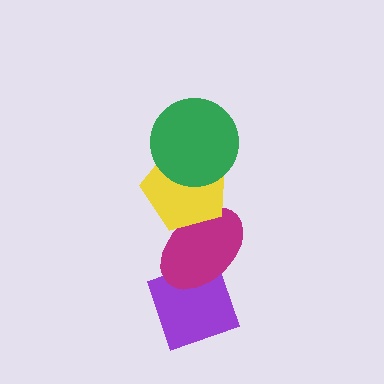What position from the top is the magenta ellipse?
The magenta ellipse is 3rd from the top.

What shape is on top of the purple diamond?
The magenta ellipse is on top of the purple diamond.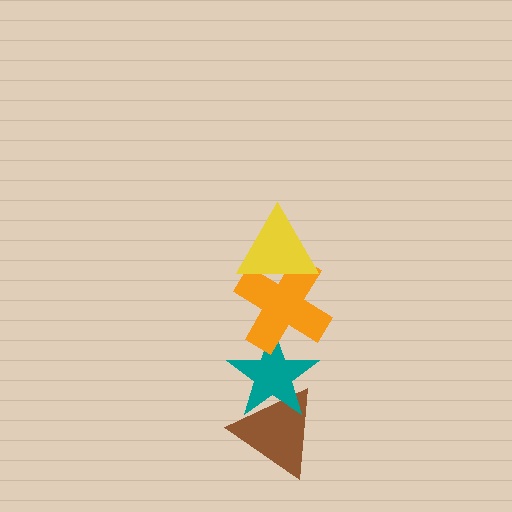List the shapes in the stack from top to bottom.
From top to bottom: the yellow triangle, the orange cross, the teal star, the brown triangle.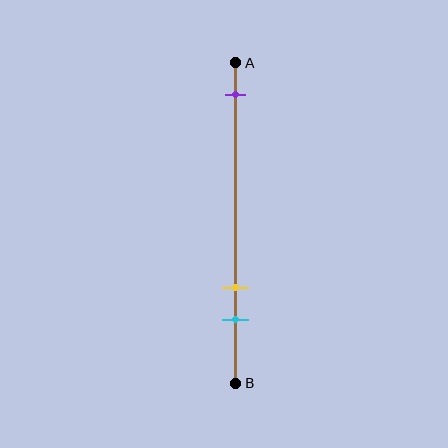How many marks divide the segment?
There are 3 marks dividing the segment.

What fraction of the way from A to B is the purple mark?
The purple mark is approximately 10% (0.1) of the way from A to B.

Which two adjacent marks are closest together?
The yellow and cyan marks are the closest adjacent pair.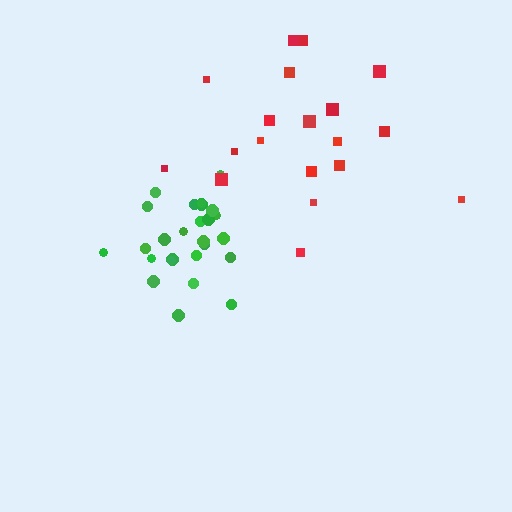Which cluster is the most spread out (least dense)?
Red.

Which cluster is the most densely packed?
Green.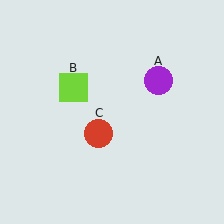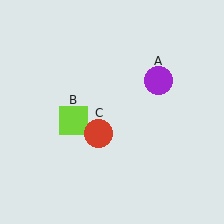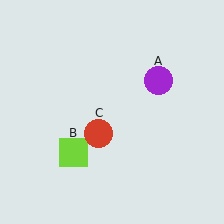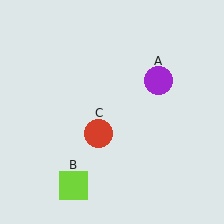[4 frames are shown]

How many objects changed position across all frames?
1 object changed position: lime square (object B).